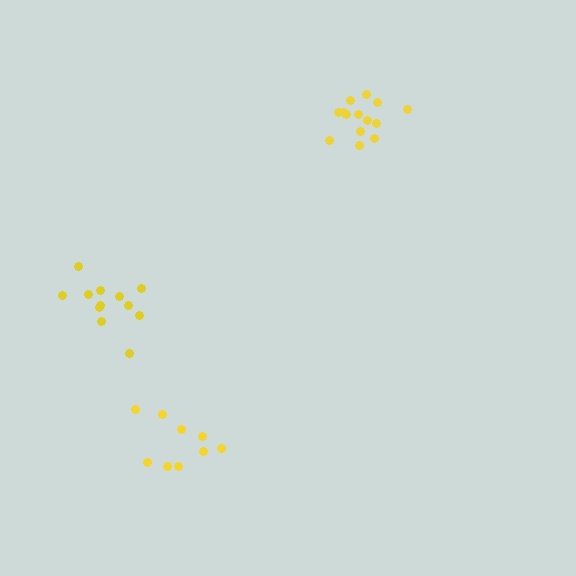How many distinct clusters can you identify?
There are 3 distinct clusters.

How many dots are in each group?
Group 1: 9 dots, Group 2: 14 dots, Group 3: 12 dots (35 total).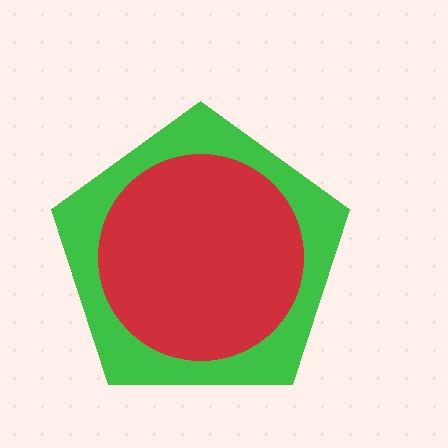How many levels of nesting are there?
2.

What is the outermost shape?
The green pentagon.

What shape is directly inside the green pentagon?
The red circle.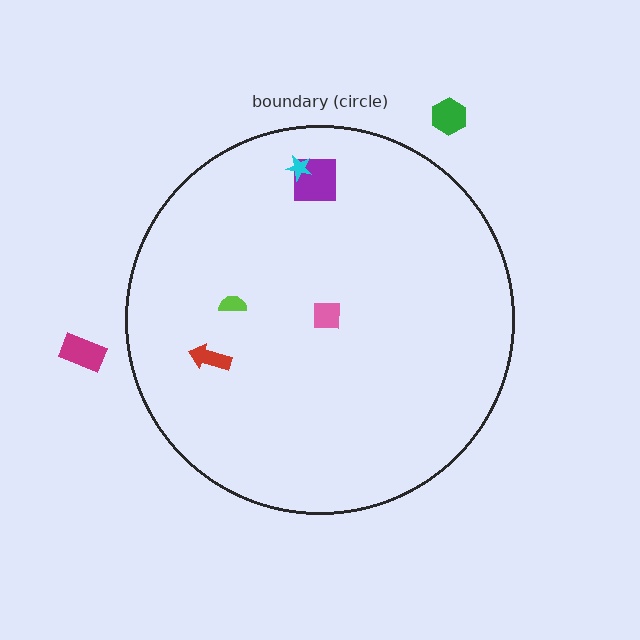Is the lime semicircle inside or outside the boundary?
Inside.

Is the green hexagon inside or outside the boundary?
Outside.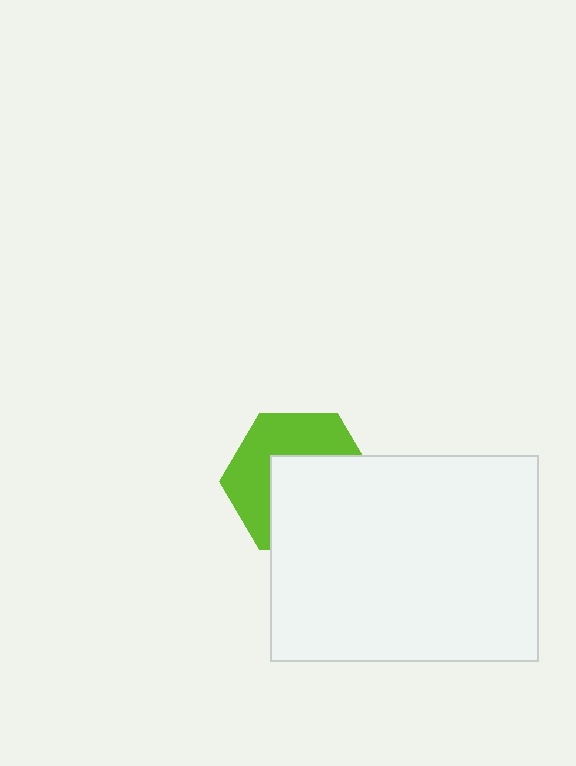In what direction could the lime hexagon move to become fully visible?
The lime hexagon could move toward the upper-left. That would shift it out from behind the white rectangle entirely.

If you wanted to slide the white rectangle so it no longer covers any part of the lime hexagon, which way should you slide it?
Slide it toward the lower-right — that is the most direct way to separate the two shapes.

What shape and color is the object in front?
The object in front is a white rectangle.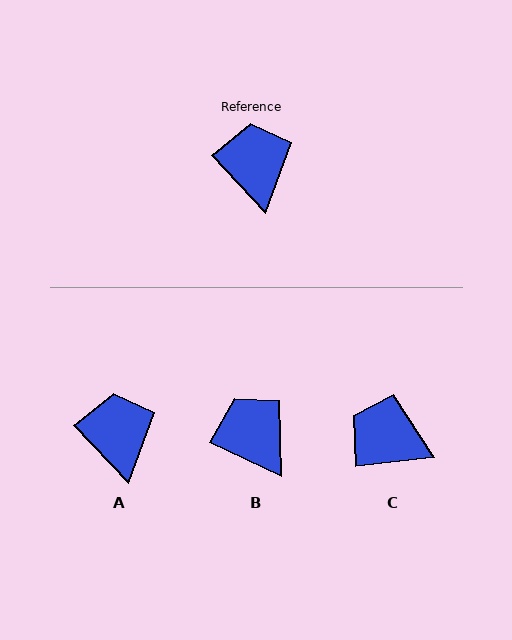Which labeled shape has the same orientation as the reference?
A.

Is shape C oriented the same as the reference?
No, it is off by about 53 degrees.